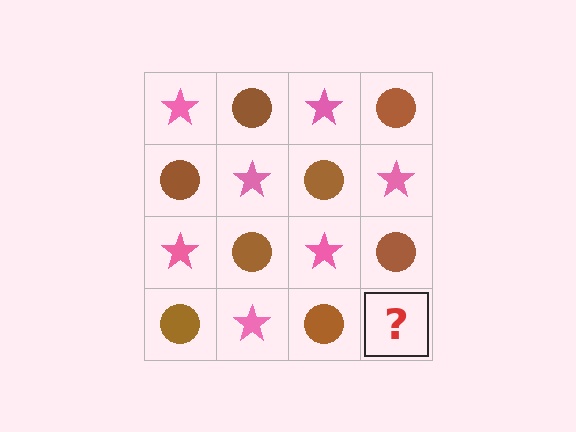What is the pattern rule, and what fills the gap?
The rule is that it alternates pink star and brown circle in a checkerboard pattern. The gap should be filled with a pink star.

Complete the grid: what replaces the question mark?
The question mark should be replaced with a pink star.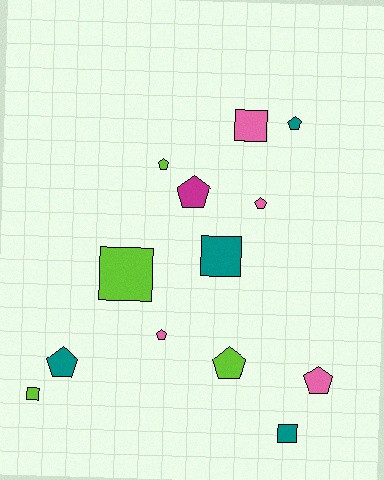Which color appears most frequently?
Pink, with 4 objects.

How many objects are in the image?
There are 13 objects.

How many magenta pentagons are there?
There is 1 magenta pentagon.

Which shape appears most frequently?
Pentagon, with 8 objects.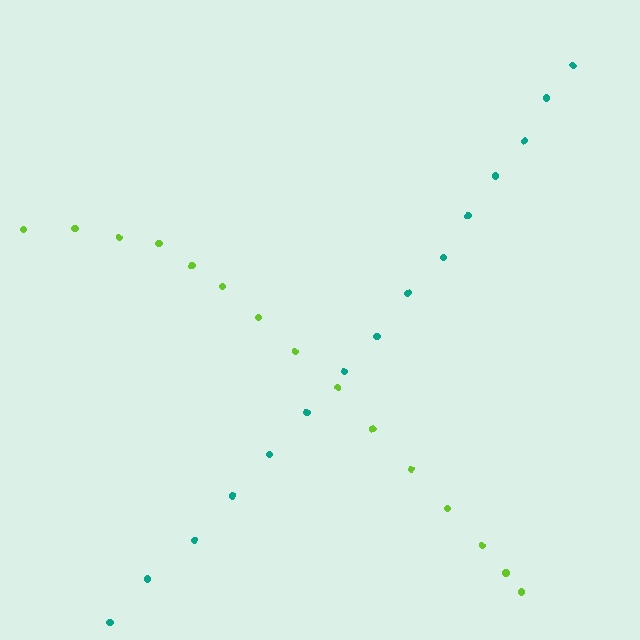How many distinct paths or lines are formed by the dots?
There are 2 distinct paths.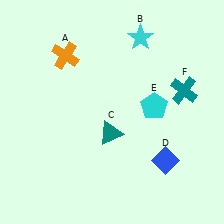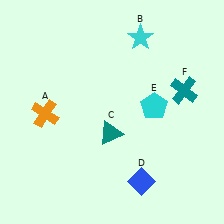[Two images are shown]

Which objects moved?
The objects that moved are: the orange cross (A), the blue diamond (D).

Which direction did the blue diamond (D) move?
The blue diamond (D) moved left.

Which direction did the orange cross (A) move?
The orange cross (A) moved down.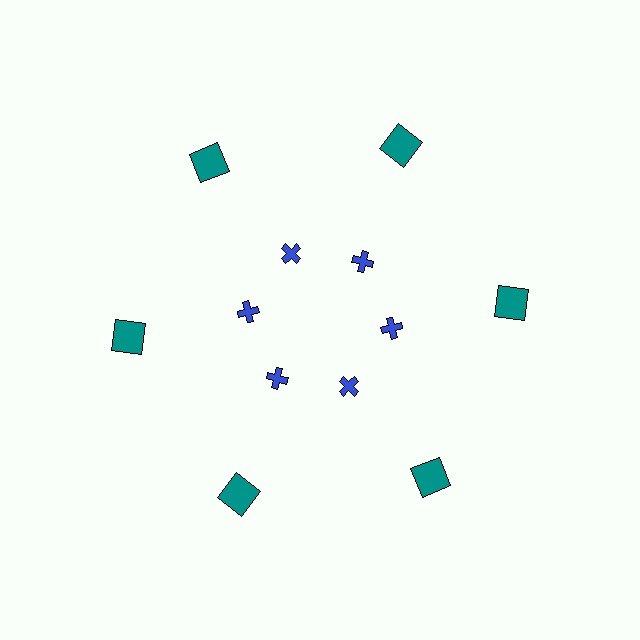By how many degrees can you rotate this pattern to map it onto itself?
The pattern maps onto itself every 60 degrees of rotation.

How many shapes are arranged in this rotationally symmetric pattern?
There are 12 shapes, arranged in 6 groups of 2.